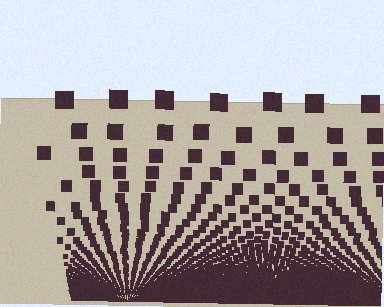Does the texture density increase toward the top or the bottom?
Density increases toward the bottom.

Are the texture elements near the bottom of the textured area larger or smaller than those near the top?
Smaller. The gradient is inverted — elements near the bottom are smaller and denser.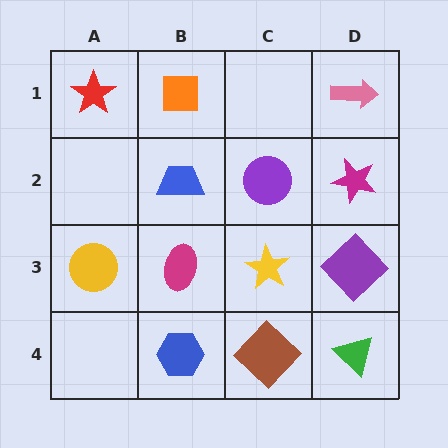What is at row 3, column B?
A magenta ellipse.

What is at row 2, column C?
A purple circle.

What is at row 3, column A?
A yellow circle.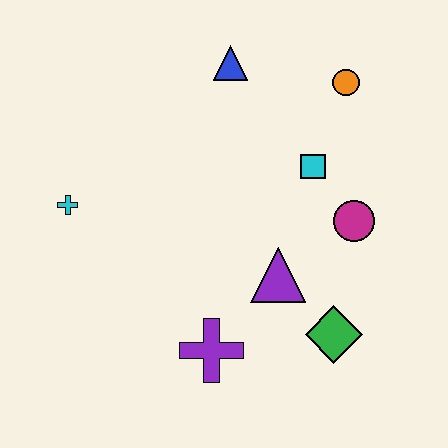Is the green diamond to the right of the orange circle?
No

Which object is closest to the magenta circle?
The cyan square is closest to the magenta circle.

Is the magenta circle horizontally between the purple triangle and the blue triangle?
No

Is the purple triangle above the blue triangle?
No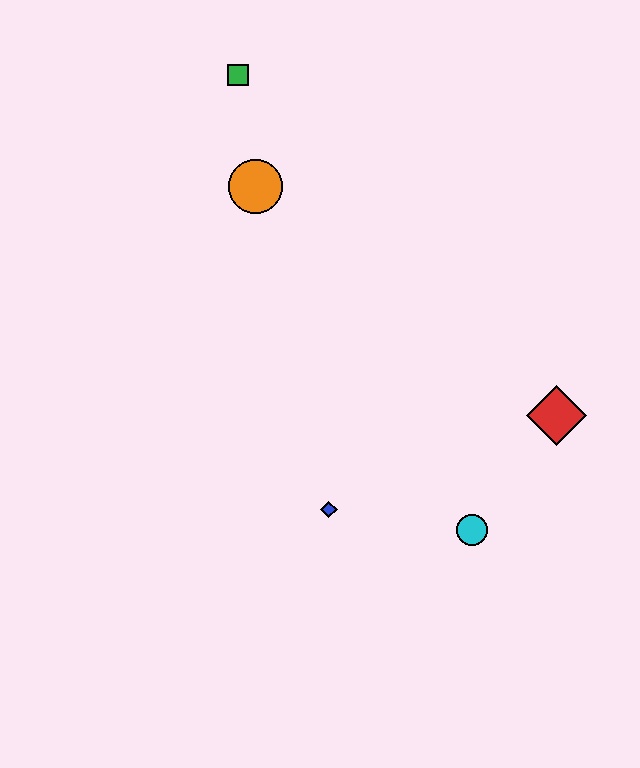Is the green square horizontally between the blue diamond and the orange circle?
No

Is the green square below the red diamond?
No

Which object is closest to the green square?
The orange circle is closest to the green square.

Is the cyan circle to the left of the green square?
No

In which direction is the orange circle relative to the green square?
The orange circle is below the green square.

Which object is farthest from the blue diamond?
The green square is farthest from the blue diamond.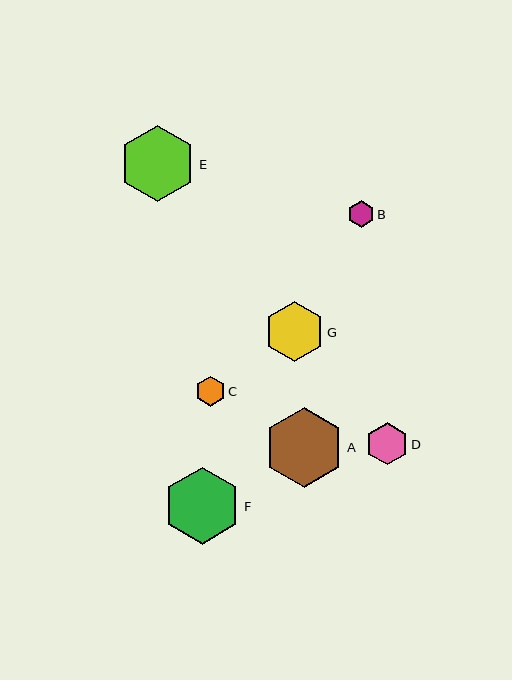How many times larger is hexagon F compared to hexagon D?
Hexagon F is approximately 1.8 times the size of hexagon D.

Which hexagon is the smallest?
Hexagon B is the smallest with a size of approximately 27 pixels.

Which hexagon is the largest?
Hexagon A is the largest with a size of approximately 80 pixels.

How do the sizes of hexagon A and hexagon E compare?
Hexagon A and hexagon E are approximately the same size.